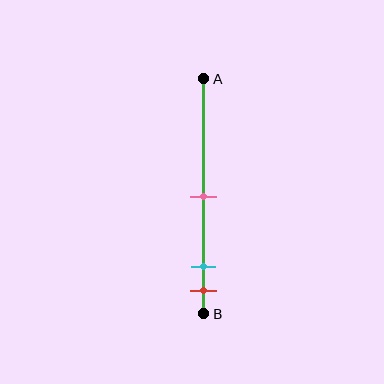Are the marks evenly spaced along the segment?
No, the marks are not evenly spaced.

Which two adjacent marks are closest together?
The cyan and red marks are the closest adjacent pair.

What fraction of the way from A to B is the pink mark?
The pink mark is approximately 50% (0.5) of the way from A to B.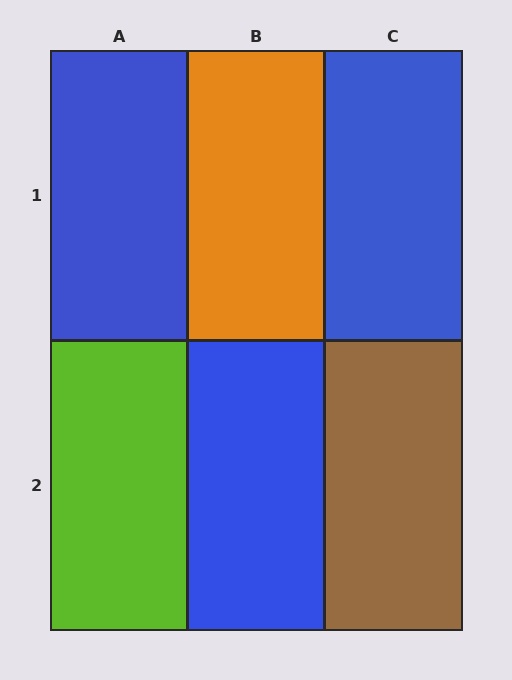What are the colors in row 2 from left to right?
Lime, blue, brown.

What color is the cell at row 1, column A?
Blue.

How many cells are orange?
1 cell is orange.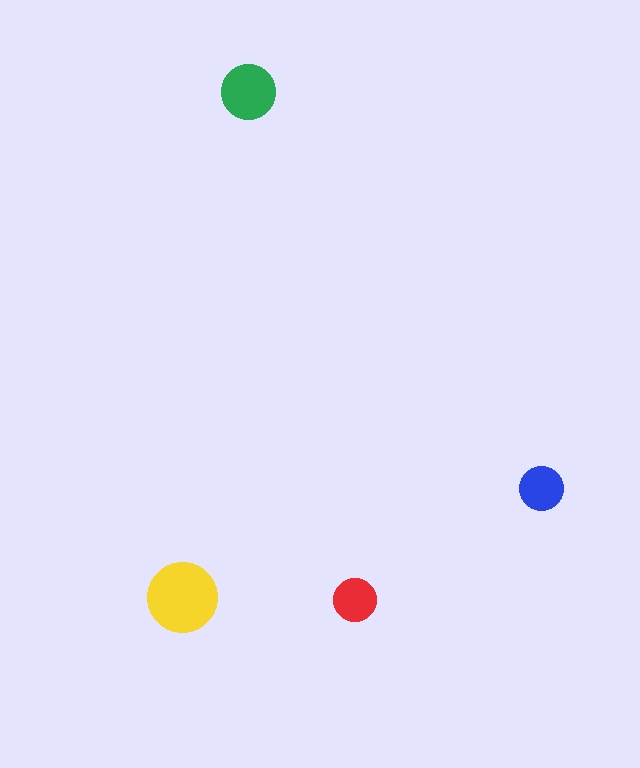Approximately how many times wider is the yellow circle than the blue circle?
About 1.5 times wider.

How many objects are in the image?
There are 4 objects in the image.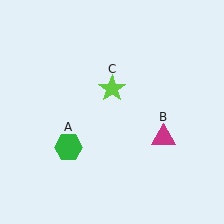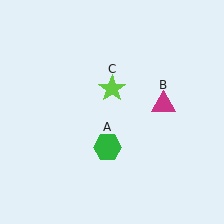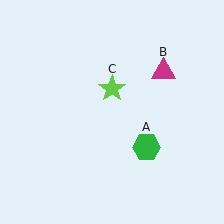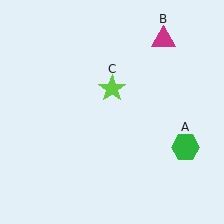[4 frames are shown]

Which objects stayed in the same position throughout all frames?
Lime star (object C) remained stationary.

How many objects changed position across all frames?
2 objects changed position: green hexagon (object A), magenta triangle (object B).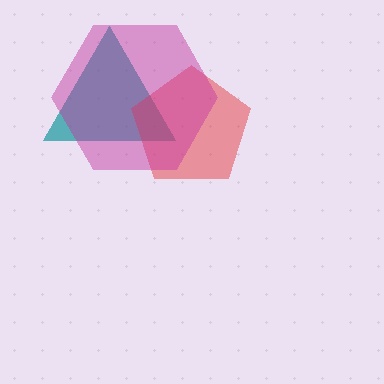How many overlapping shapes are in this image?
There are 3 overlapping shapes in the image.